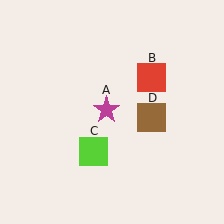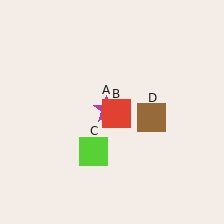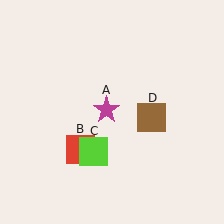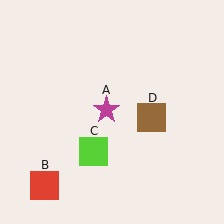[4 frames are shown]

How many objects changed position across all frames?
1 object changed position: red square (object B).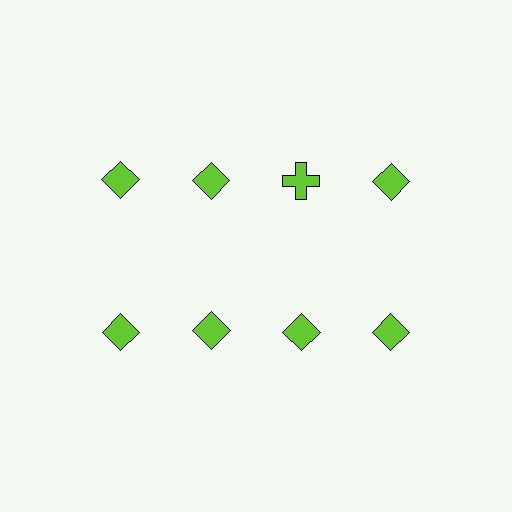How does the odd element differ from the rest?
It has a different shape: cross instead of diamond.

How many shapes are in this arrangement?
There are 8 shapes arranged in a grid pattern.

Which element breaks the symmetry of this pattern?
The lime cross in the top row, center column breaks the symmetry. All other shapes are lime diamonds.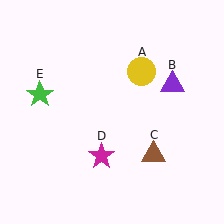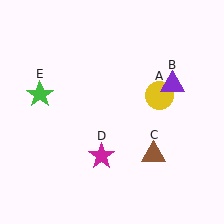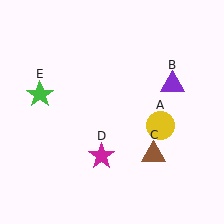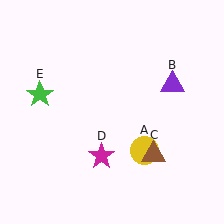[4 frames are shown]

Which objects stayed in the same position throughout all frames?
Purple triangle (object B) and brown triangle (object C) and magenta star (object D) and green star (object E) remained stationary.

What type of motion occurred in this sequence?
The yellow circle (object A) rotated clockwise around the center of the scene.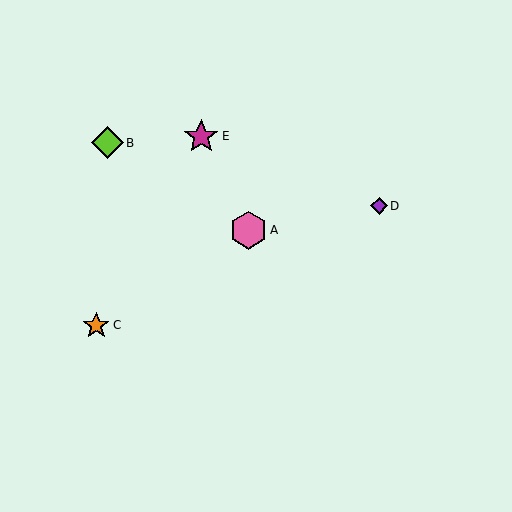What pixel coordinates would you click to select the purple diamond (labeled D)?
Click at (379, 206) to select the purple diamond D.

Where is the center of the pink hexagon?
The center of the pink hexagon is at (249, 230).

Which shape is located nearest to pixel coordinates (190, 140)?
The magenta star (labeled E) at (201, 136) is nearest to that location.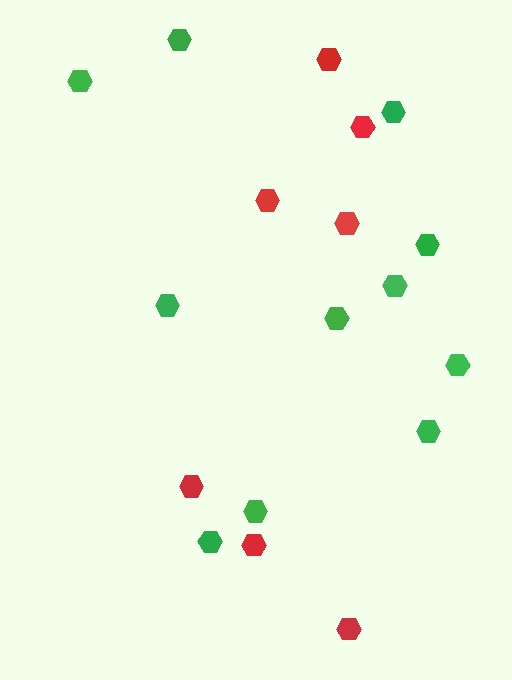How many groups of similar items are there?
There are 2 groups: one group of red hexagons (7) and one group of green hexagons (11).